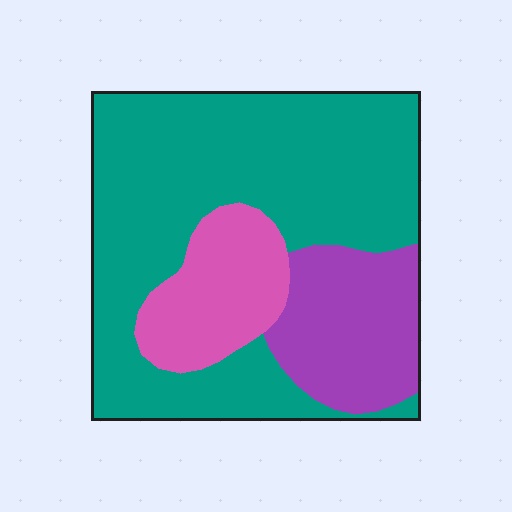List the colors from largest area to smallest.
From largest to smallest: teal, purple, pink.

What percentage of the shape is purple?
Purple takes up about one fifth (1/5) of the shape.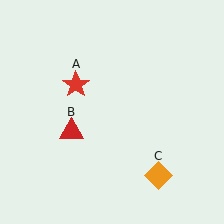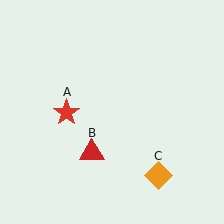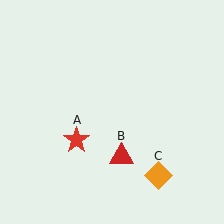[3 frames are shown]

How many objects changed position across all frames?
2 objects changed position: red star (object A), red triangle (object B).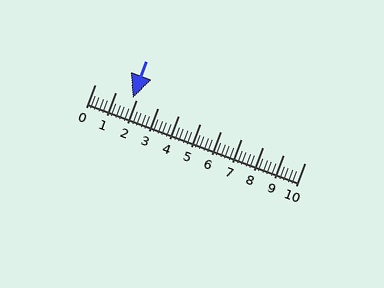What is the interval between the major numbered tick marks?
The major tick marks are spaced 1 units apart.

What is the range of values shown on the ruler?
The ruler shows values from 0 to 10.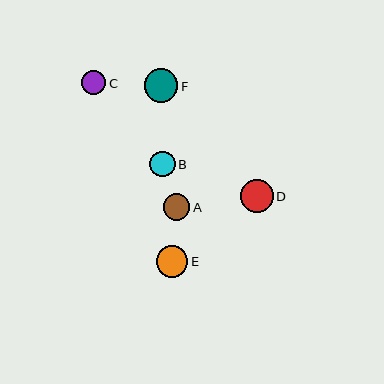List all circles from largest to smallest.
From largest to smallest: F, D, E, A, B, C.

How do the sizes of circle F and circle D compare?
Circle F and circle D are approximately the same size.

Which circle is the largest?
Circle F is the largest with a size of approximately 34 pixels.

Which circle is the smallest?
Circle C is the smallest with a size of approximately 24 pixels.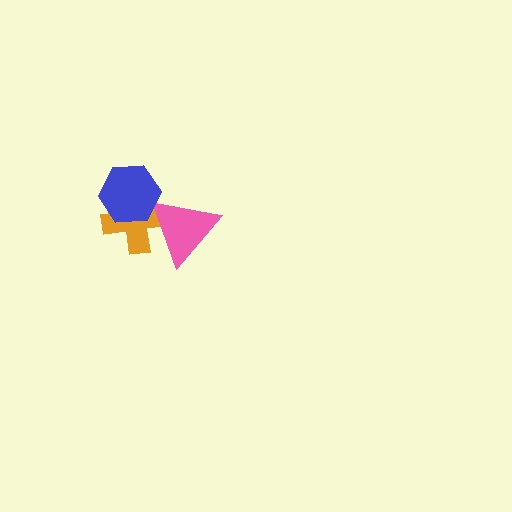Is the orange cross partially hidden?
Yes, it is partially covered by another shape.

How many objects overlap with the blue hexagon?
2 objects overlap with the blue hexagon.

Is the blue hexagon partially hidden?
No, no other shape covers it.